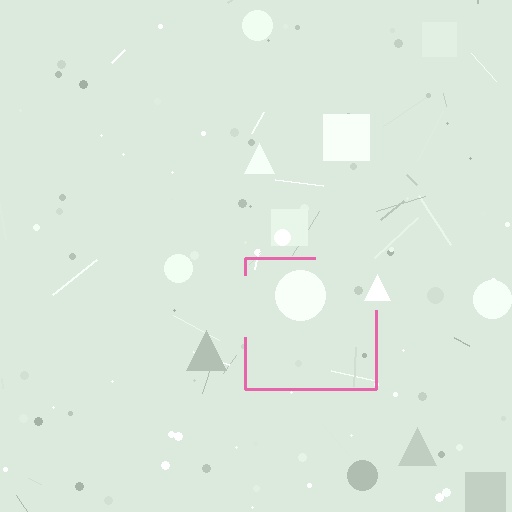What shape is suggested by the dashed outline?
The dashed outline suggests a square.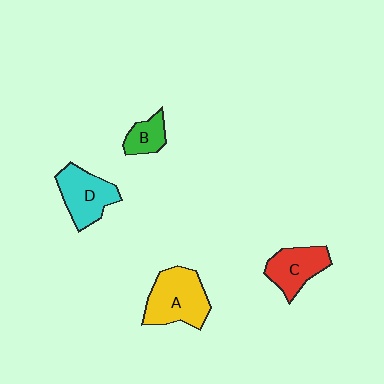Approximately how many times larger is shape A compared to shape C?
Approximately 1.4 times.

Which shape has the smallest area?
Shape B (green).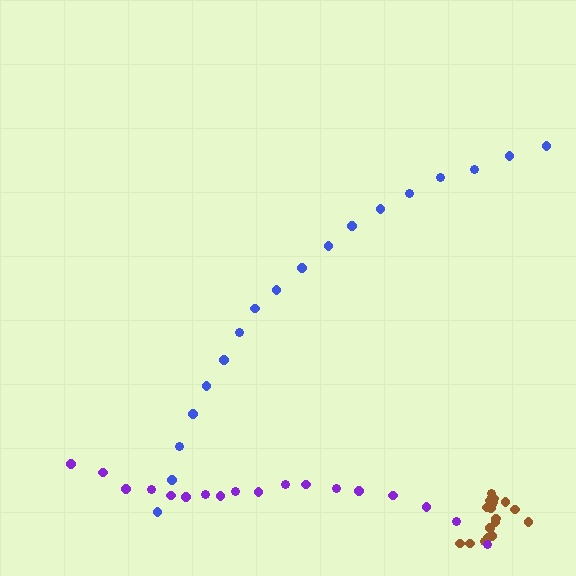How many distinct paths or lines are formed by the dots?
There are 3 distinct paths.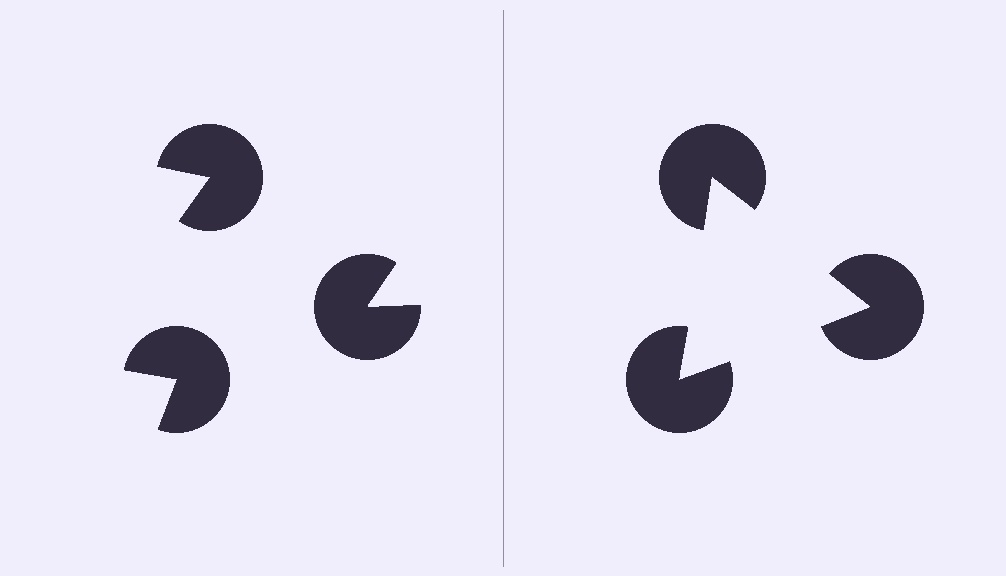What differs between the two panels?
The pac-man discs are positioned identically on both sides; only the wedge orientations differ. On the right they align to a triangle; on the left they are misaligned.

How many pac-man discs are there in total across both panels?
6 — 3 on each side.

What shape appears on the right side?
An illusory triangle.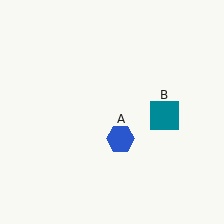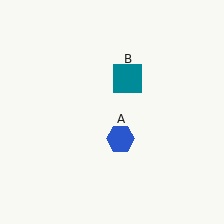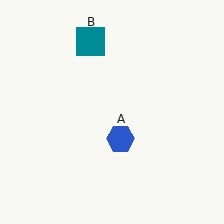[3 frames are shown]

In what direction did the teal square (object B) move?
The teal square (object B) moved up and to the left.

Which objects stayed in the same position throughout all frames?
Blue hexagon (object A) remained stationary.